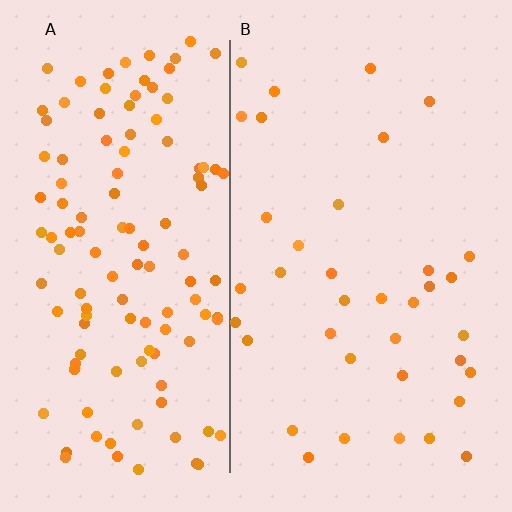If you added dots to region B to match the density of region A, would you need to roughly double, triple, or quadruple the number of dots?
Approximately triple.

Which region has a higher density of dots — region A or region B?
A (the left).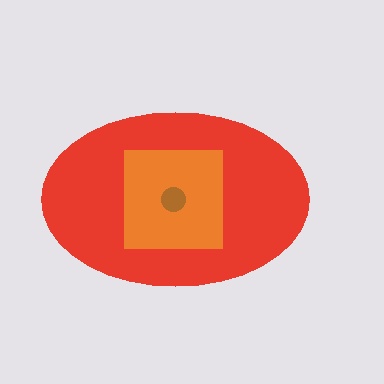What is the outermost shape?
The red ellipse.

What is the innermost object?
The brown circle.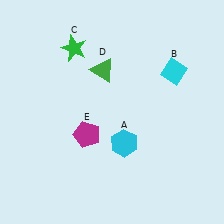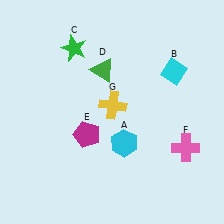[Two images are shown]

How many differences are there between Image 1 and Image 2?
There are 2 differences between the two images.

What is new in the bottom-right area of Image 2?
A pink cross (F) was added in the bottom-right area of Image 2.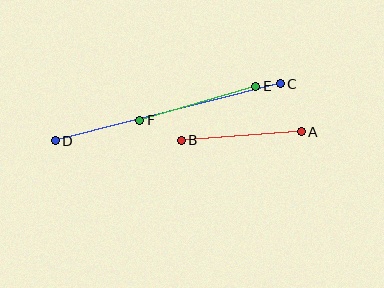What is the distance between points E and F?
The distance is approximately 121 pixels.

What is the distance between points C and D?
The distance is approximately 232 pixels.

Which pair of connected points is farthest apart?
Points C and D are farthest apart.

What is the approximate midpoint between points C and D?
The midpoint is at approximately (168, 112) pixels.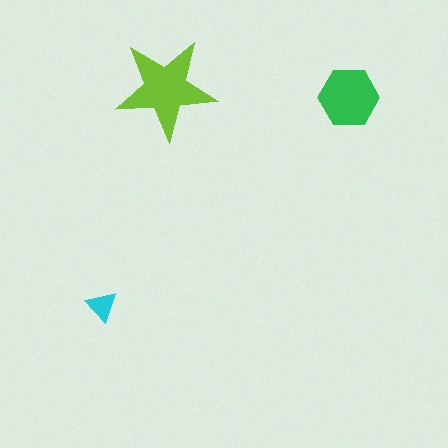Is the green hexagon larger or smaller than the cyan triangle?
Larger.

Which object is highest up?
The lime star is topmost.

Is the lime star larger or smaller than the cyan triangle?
Larger.